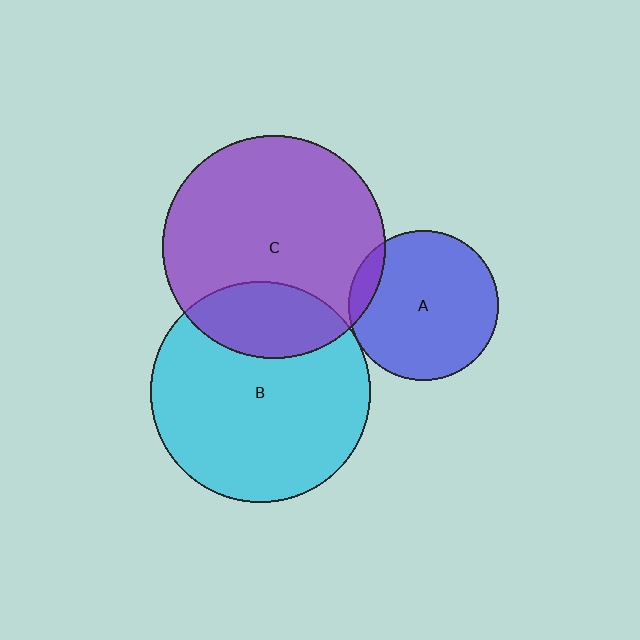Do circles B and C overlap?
Yes.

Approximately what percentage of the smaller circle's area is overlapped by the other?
Approximately 25%.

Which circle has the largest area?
Circle C (purple).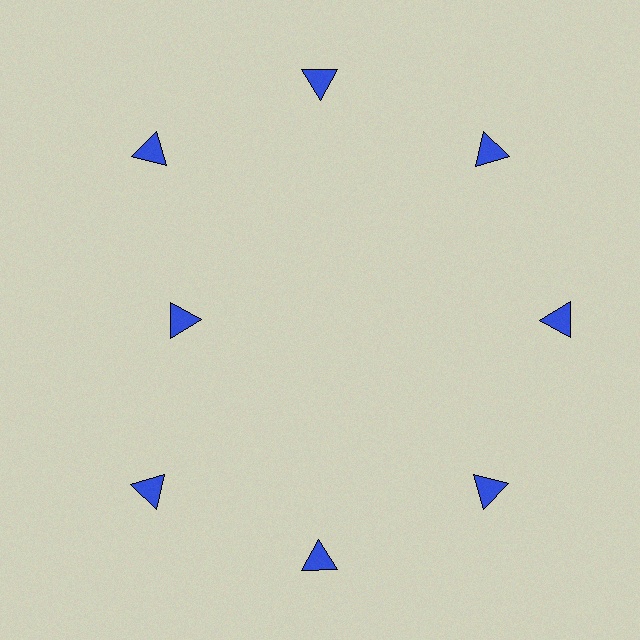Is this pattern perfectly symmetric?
No. The 8 blue triangles are arranged in a ring, but one element near the 9 o'clock position is pulled inward toward the center, breaking the 8-fold rotational symmetry.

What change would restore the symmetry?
The symmetry would be restored by moving it outward, back onto the ring so that all 8 triangles sit at equal angles and equal distance from the center.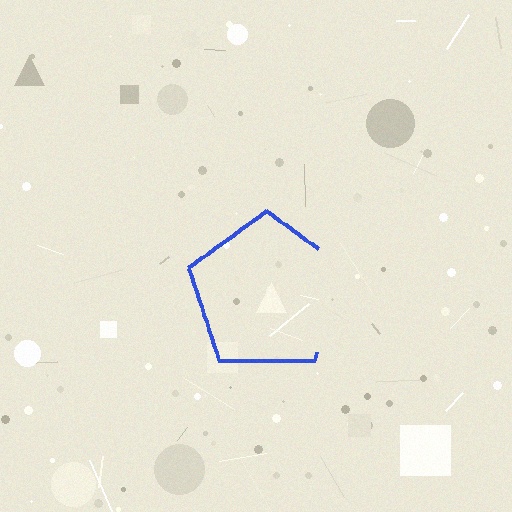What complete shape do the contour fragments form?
The contour fragments form a pentagon.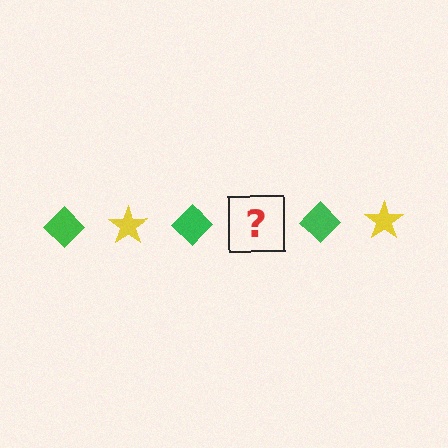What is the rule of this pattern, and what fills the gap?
The rule is that the pattern alternates between green diamond and yellow star. The gap should be filled with a yellow star.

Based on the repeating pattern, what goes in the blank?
The blank should be a yellow star.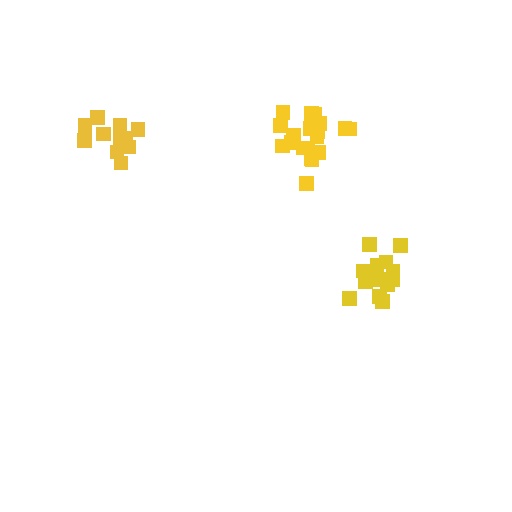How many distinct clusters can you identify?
There are 3 distinct clusters.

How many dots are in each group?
Group 1: 19 dots, Group 2: 13 dots, Group 3: 16 dots (48 total).